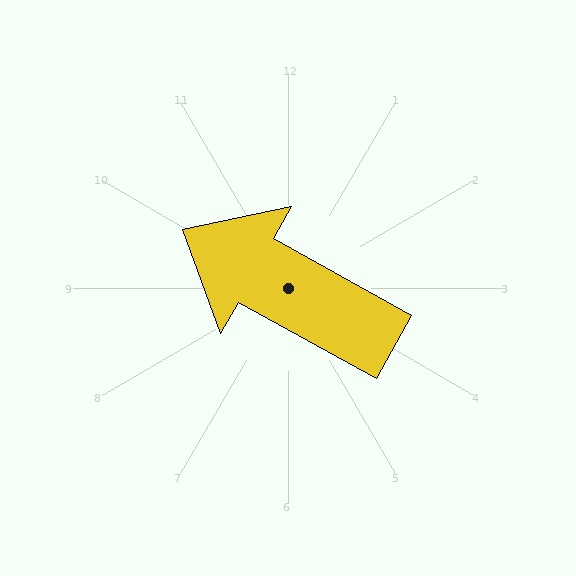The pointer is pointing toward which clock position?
Roughly 10 o'clock.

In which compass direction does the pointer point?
Northwest.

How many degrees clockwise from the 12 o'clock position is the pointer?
Approximately 299 degrees.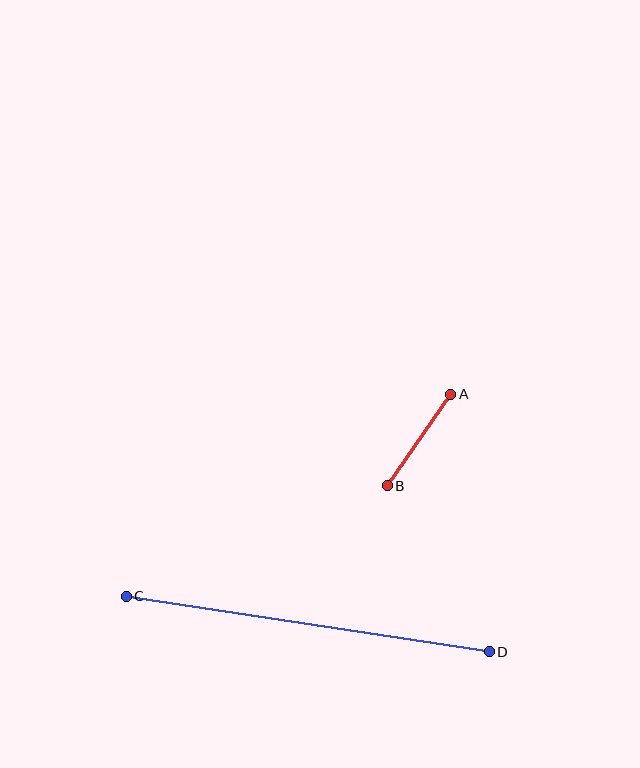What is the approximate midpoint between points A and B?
The midpoint is at approximately (419, 440) pixels.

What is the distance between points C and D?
The distance is approximately 367 pixels.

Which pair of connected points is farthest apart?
Points C and D are farthest apart.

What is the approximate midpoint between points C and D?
The midpoint is at approximately (308, 624) pixels.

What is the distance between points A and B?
The distance is approximately 112 pixels.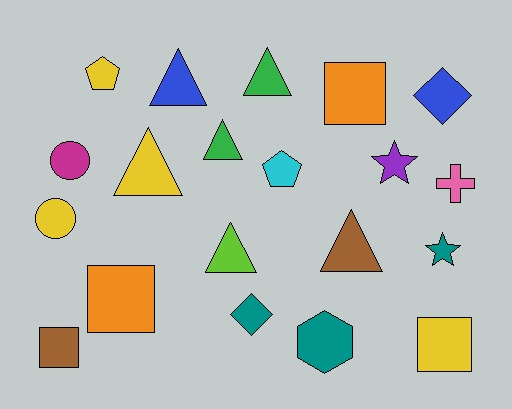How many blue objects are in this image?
There are 2 blue objects.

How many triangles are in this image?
There are 6 triangles.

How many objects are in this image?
There are 20 objects.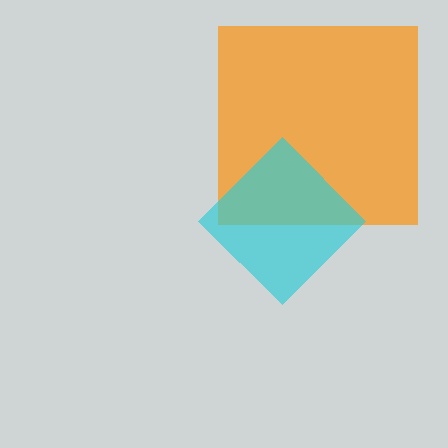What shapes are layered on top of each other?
The layered shapes are: an orange square, a cyan diamond.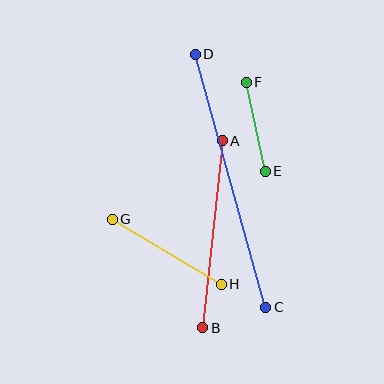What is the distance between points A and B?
The distance is approximately 188 pixels.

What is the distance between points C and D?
The distance is approximately 263 pixels.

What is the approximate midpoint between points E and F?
The midpoint is at approximately (256, 127) pixels.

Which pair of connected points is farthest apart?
Points C and D are farthest apart.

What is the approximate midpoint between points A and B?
The midpoint is at approximately (212, 234) pixels.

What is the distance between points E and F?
The distance is approximately 91 pixels.